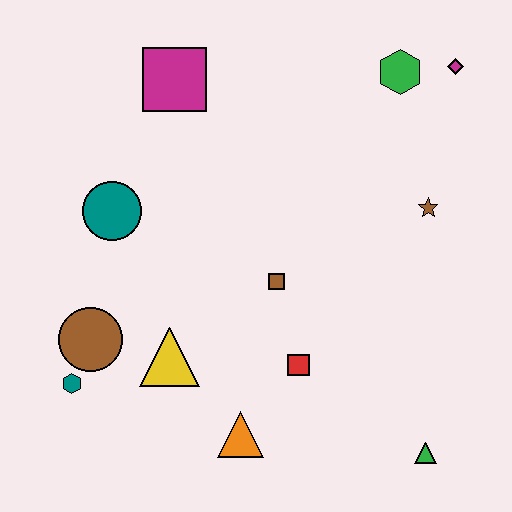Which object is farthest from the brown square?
The magenta diamond is farthest from the brown square.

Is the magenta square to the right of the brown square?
No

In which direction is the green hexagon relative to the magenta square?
The green hexagon is to the right of the magenta square.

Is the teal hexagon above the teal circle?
No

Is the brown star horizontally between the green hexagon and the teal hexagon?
No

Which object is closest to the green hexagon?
The magenta diamond is closest to the green hexagon.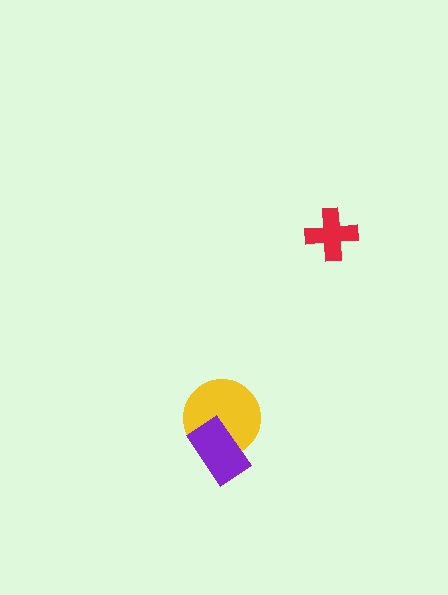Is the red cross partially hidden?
No, no other shape covers it.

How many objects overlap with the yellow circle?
1 object overlaps with the yellow circle.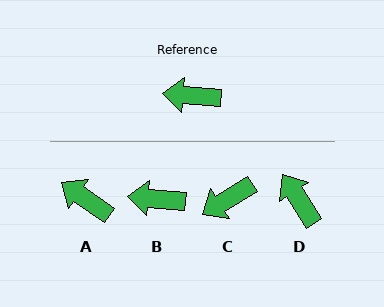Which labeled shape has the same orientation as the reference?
B.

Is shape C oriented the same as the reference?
No, it is off by about 36 degrees.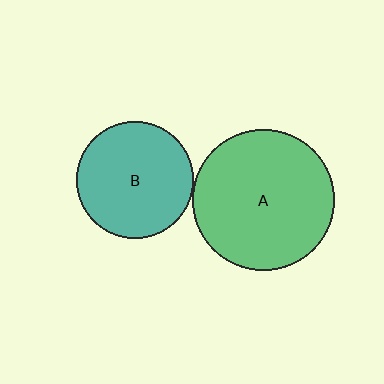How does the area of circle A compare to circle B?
Approximately 1.5 times.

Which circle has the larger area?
Circle A (green).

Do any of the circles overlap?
No, none of the circles overlap.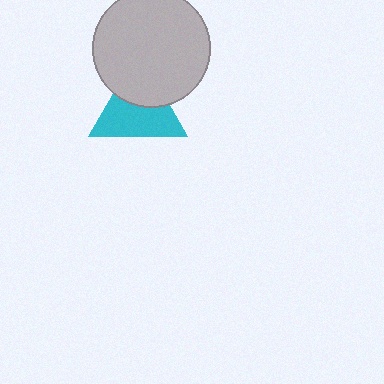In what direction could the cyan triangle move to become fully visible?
The cyan triangle could move down. That would shift it out from behind the light gray circle entirely.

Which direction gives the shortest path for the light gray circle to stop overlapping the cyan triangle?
Moving up gives the shortest separation.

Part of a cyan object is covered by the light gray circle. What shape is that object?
It is a triangle.